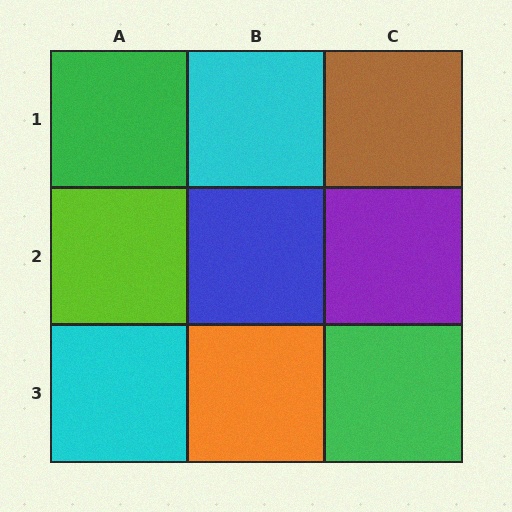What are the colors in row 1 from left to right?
Green, cyan, brown.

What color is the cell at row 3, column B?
Orange.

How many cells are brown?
1 cell is brown.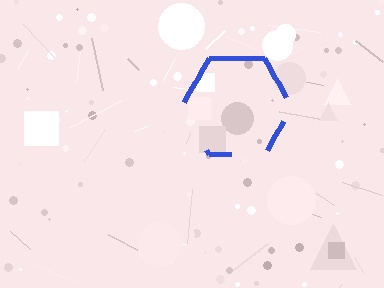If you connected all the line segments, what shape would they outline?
They would outline a hexagon.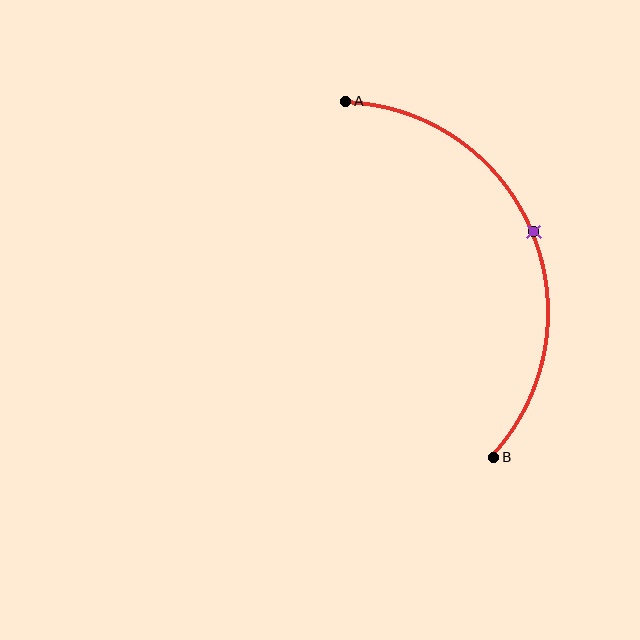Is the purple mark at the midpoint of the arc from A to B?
Yes. The purple mark lies on the arc at equal arc-length from both A and B — it is the arc midpoint.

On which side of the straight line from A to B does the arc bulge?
The arc bulges to the right of the straight line connecting A and B.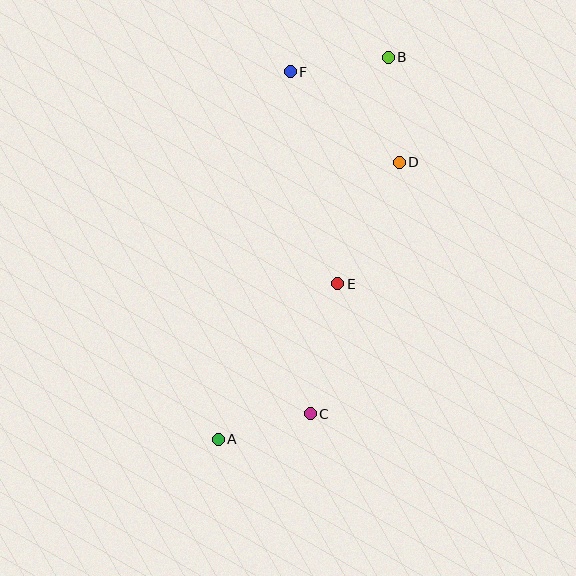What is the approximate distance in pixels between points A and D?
The distance between A and D is approximately 331 pixels.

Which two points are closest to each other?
Points A and C are closest to each other.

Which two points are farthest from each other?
Points A and B are farthest from each other.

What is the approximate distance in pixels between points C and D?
The distance between C and D is approximately 267 pixels.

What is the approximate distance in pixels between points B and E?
The distance between B and E is approximately 232 pixels.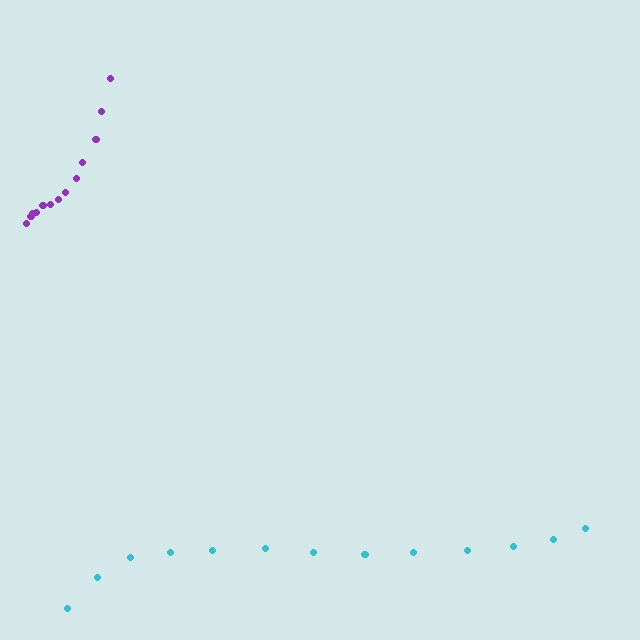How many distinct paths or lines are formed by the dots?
There are 2 distinct paths.